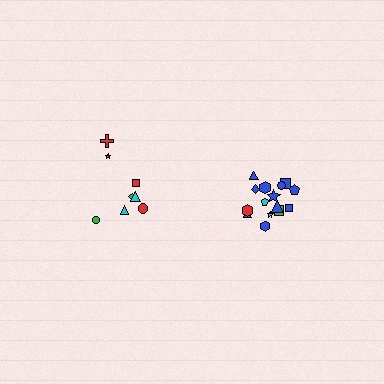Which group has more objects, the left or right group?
The right group.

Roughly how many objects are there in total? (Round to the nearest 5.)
Roughly 25 objects in total.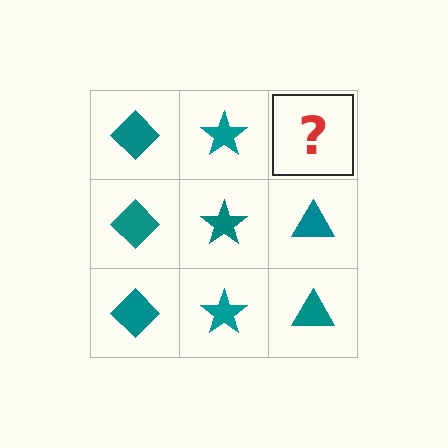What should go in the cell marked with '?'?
The missing cell should contain a teal triangle.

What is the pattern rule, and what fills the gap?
The rule is that each column has a consistent shape. The gap should be filled with a teal triangle.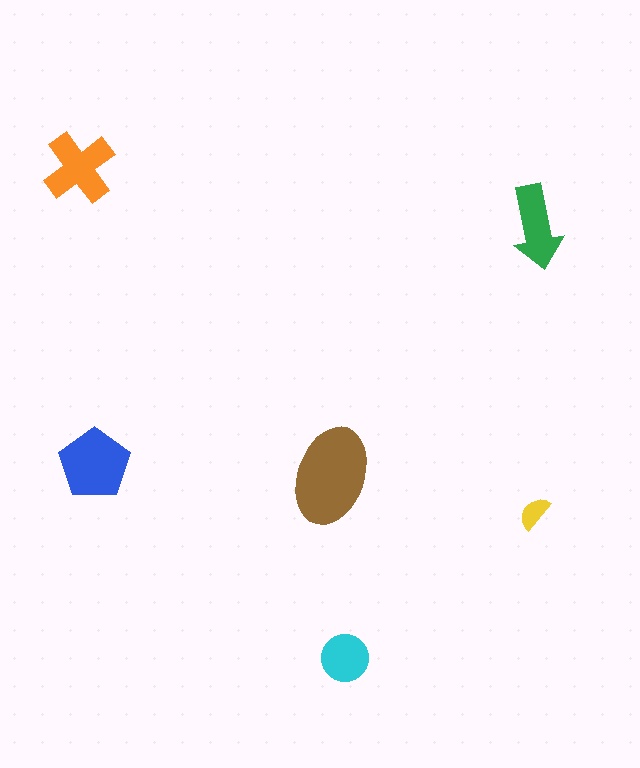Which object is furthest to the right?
The green arrow is rightmost.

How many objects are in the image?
There are 6 objects in the image.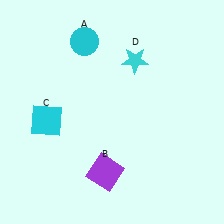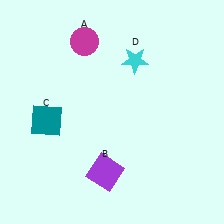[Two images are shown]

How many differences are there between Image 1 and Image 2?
There are 2 differences between the two images.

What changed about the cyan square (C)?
In Image 1, C is cyan. In Image 2, it changed to teal.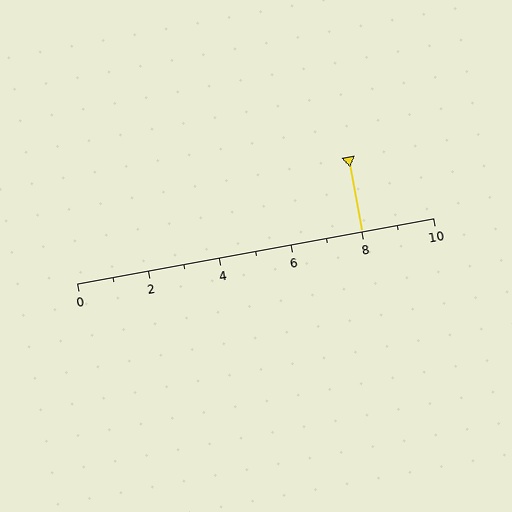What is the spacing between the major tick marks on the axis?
The major ticks are spaced 2 apart.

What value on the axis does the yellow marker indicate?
The marker indicates approximately 8.